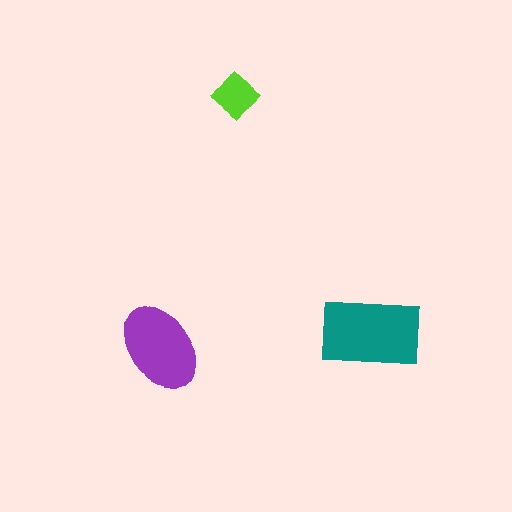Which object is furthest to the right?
The teal rectangle is rightmost.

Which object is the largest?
The teal rectangle.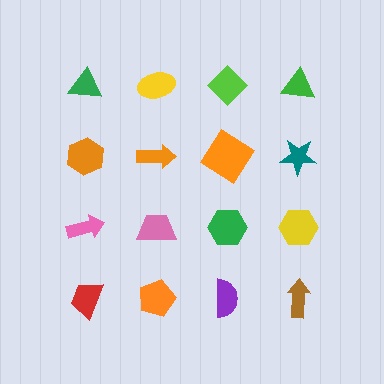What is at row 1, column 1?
A green triangle.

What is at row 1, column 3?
A lime diamond.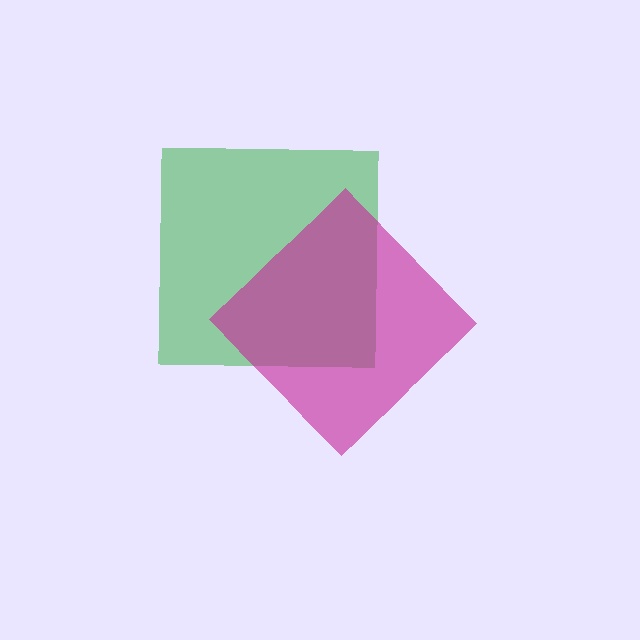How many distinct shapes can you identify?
There are 2 distinct shapes: a green square, a magenta diamond.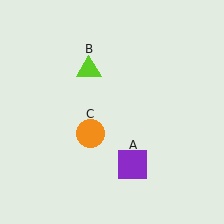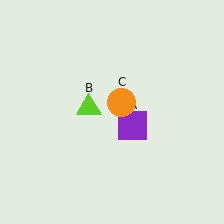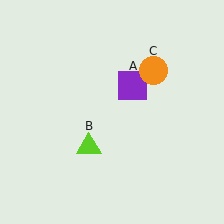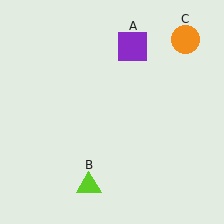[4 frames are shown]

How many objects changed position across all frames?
3 objects changed position: purple square (object A), lime triangle (object B), orange circle (object C).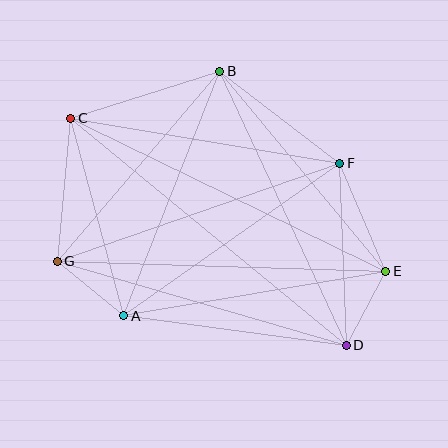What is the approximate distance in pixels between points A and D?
The distance between A and D is approximately 224 pixels.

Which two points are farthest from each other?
Points C and D are farthest from each other.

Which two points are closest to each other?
Points D and E are closest to each other.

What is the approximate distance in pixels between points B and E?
The distance between B and E is approximately 260 pixels.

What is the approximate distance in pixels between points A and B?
The distance between A and B is approximately 263 pixels.